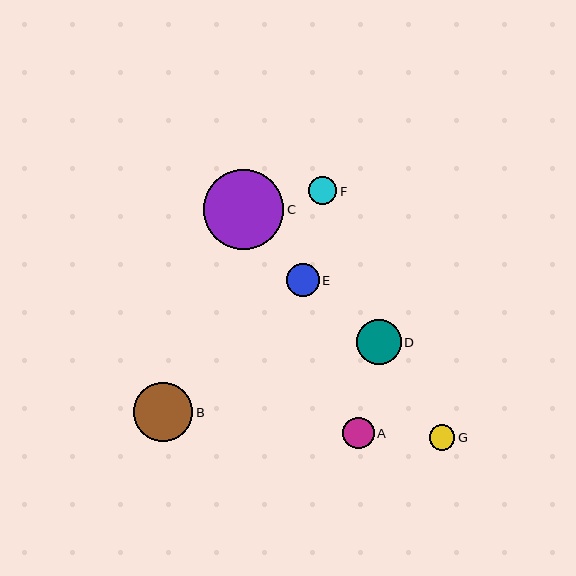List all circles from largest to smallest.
From largest to smallest: C, B, D, E, A, F, G.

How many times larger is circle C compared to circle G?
Circle C is approximately 3.2 times the size of circle G.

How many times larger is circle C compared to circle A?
Circle C is approximately 2.6 times the size of circle A.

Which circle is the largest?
Circle C is the largest with a size of approximately 80 pixels.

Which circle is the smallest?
Circle G is the smallest with a size of approximately 25 pixels.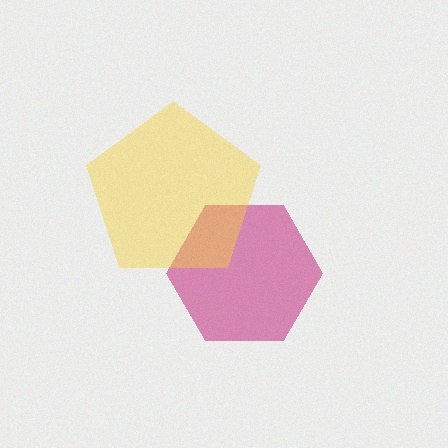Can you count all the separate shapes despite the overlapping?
Yes, there are 2 separate shapes.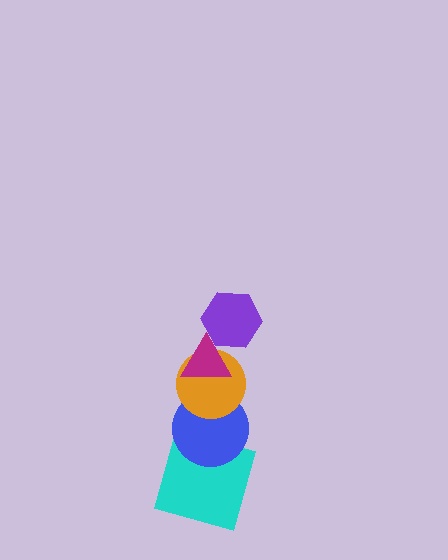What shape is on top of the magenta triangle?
The purple hexagon is on top of the magenta triangle.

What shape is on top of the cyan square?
The blue circle is on top of the cyan square.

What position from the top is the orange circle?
The orange circle is 3rd from the top.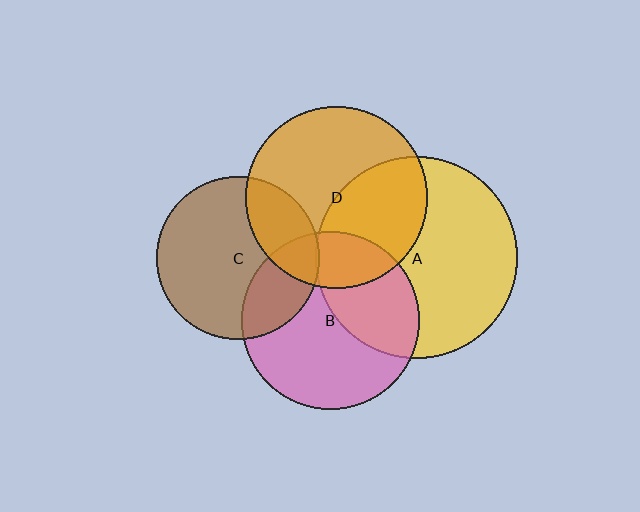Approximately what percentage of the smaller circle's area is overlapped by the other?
Approximately 25%.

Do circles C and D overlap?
Yes.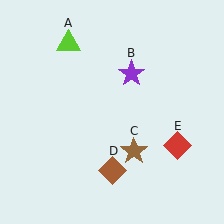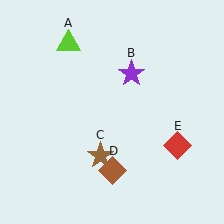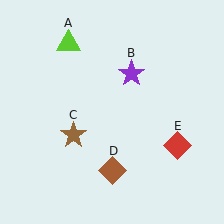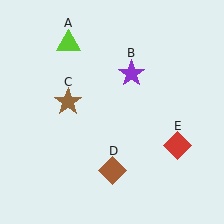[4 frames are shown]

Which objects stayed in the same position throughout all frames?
Lime triangle (object A) and purple star (object B) and brown diamond (object D) and red diamond (object E) remained stationary.